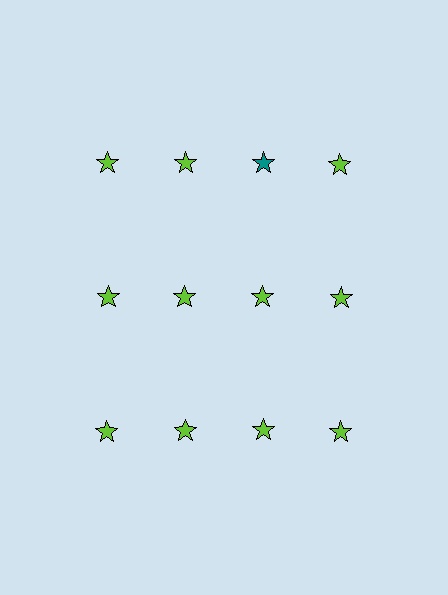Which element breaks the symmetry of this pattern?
The teal star in the top row, center column breaks the symmetry. All other shapes are lime stars.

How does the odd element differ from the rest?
It has a different color: teal instead of lime.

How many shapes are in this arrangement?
There are 12 shapes arranged in a grid pattern.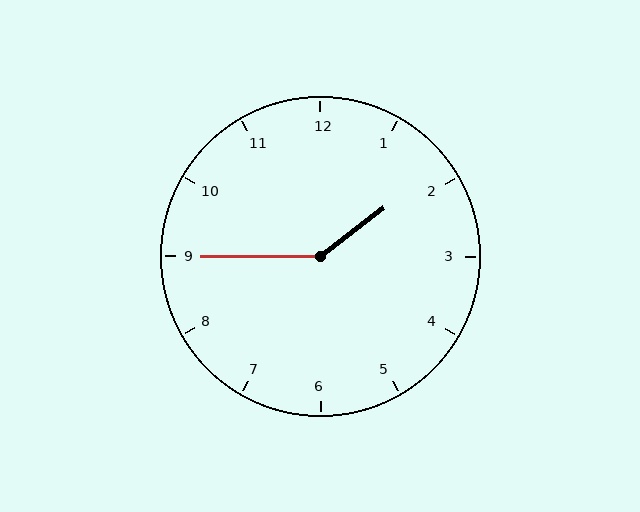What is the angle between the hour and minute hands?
Approximately 142 degrees.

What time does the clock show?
1:45.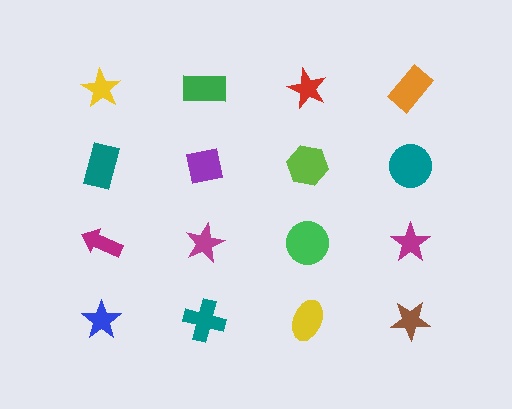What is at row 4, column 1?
A blue star.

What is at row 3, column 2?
A magenta star.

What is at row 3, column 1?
A magenta arrow.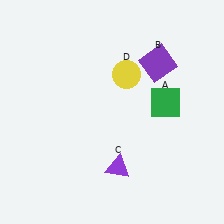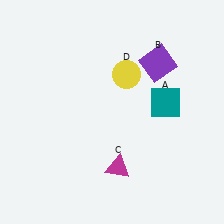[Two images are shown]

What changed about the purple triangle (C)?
In Image 1, C is purple. In Image 2, it changed to magenta.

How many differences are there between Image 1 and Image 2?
There are 2 differences between the two images.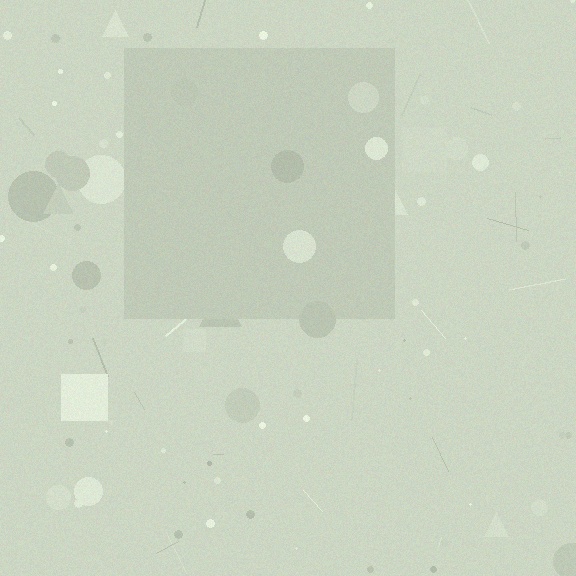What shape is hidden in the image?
A square is hidden in the image.